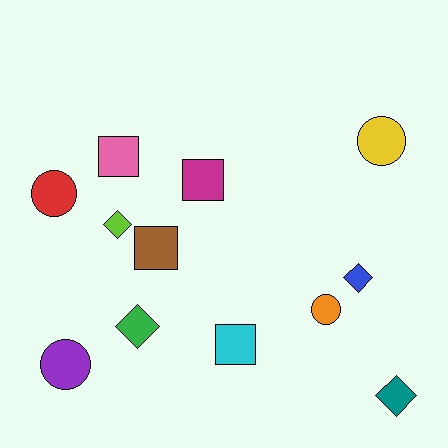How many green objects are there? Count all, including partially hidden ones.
There is 1 green object.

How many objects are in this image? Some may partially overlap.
There are 12 objects.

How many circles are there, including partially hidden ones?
There are 4 circles.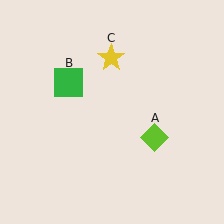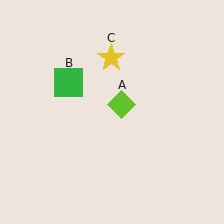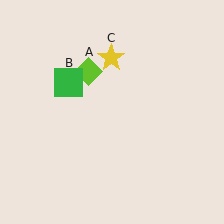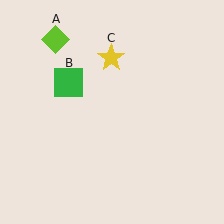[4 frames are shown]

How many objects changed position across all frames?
1 object changed position: lime diamond (object A).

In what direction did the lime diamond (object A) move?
The lime diamond (object A) moved up and to the left.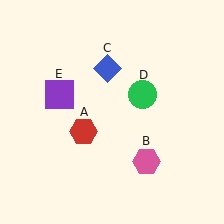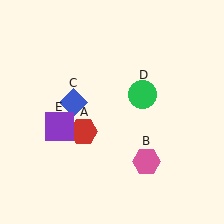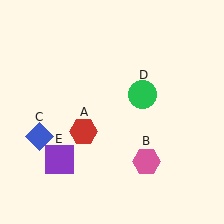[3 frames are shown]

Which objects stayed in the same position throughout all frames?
Red hexagon (object A) and pink hexagon (object B) and green circle (object D) remained stationary.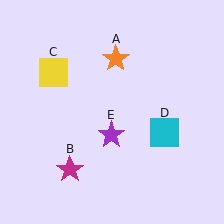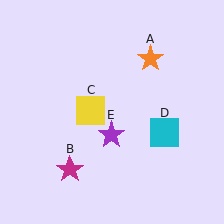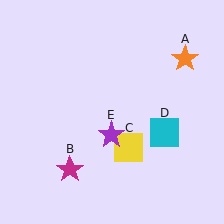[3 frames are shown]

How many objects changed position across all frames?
2 objects changed position: orange star (object A), yellow square (object C).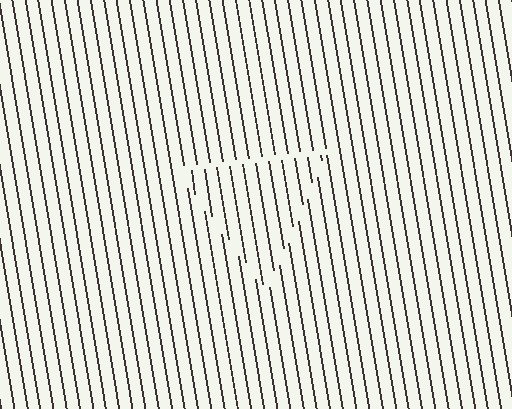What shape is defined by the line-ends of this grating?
An illusory triangle. The interior of the shape contains the same grating, shifted by half a period — the contour is defined by the phase discontinuity where line-ends from the inner and outer gratings abut.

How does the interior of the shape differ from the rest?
The interior of the shape contains the same grating, shifted by half a period — the contour is defined by the phase discontinuity where line-ends from the inner and outer gratings abut.